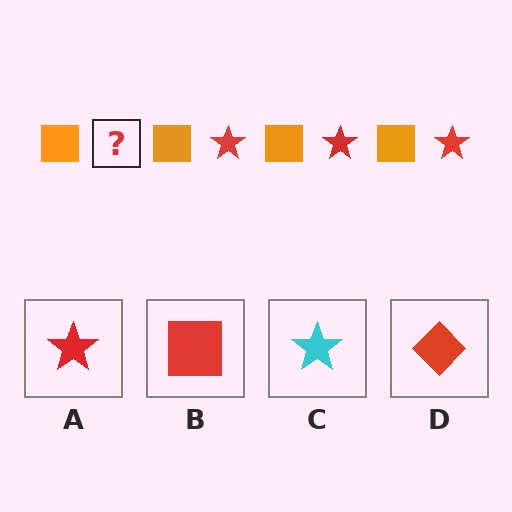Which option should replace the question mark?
Option A.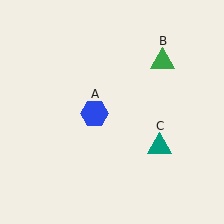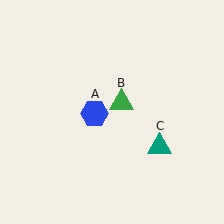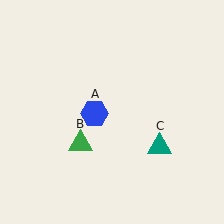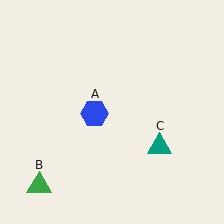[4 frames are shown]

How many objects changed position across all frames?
1 object changed position: green triangle (object B).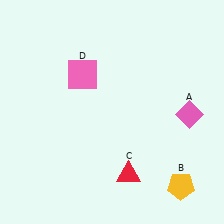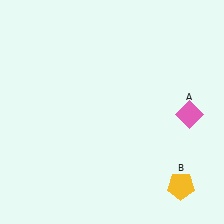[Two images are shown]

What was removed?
The pink square (D), the red triangle (C) were removed in Image 2.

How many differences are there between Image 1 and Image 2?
There are 2 differences between the two images.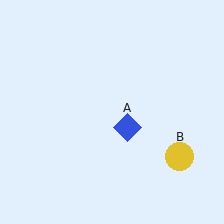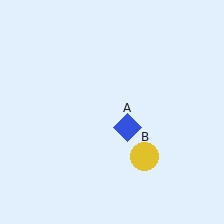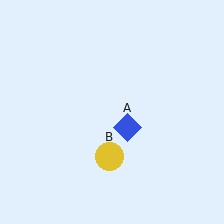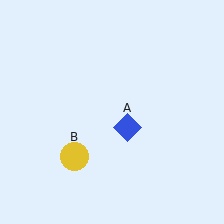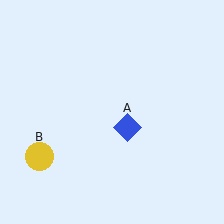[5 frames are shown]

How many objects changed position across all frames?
1 object changed position: yellow circle (object B).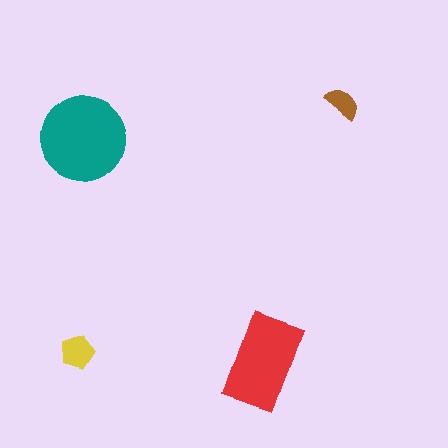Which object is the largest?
The teal circle.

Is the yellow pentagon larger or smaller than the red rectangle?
Smaller.